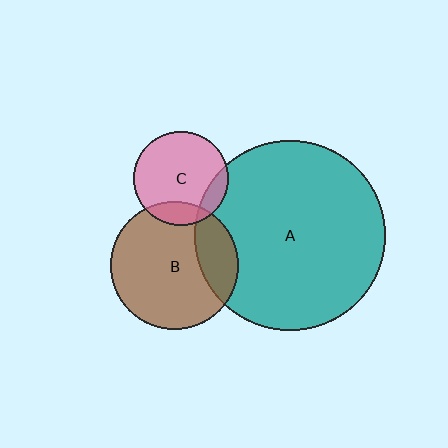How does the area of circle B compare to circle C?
Approximately 1.8 times.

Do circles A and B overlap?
Yes.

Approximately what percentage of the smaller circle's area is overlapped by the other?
Approximately 20%.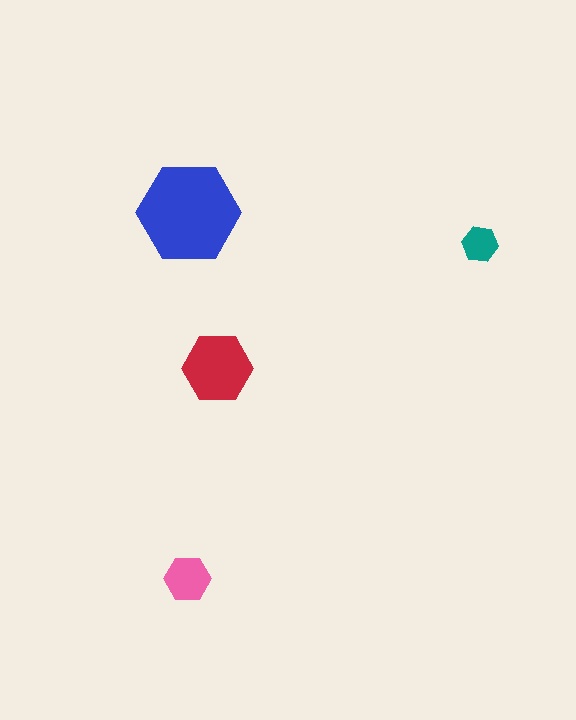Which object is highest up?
The blue hexagon is topmost.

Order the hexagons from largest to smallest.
the blue one, the red one, the pink one, the teal one.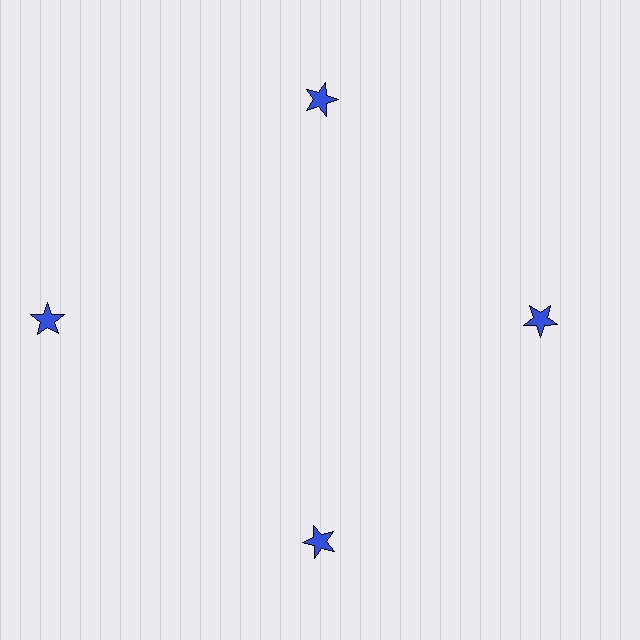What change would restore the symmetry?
The symmetry would be restored by moving it inward, back onto the ring so that all 4 stars sit at equal angles and equal distance from the center.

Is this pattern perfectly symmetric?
No. The 4 blue stars are arranged in a ring, but one element near the 9 o'clock position is pushed outward from the center, breaking the 4-fold rotational symmetry.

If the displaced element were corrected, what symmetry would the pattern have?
It would have 4-fold rotational symmetry — the pattern would map onto itself every 90 degrees.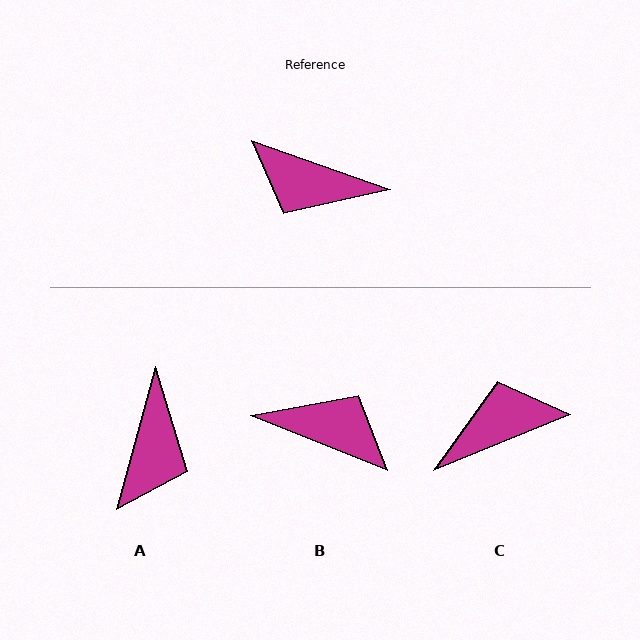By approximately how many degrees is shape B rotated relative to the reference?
Approximately 177 degrees counter-clockwise.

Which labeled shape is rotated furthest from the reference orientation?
B, about 177 degrees away.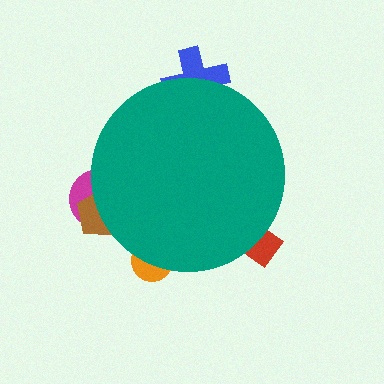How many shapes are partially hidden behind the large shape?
5 shapes are partially hidden.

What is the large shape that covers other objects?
A teal circle.